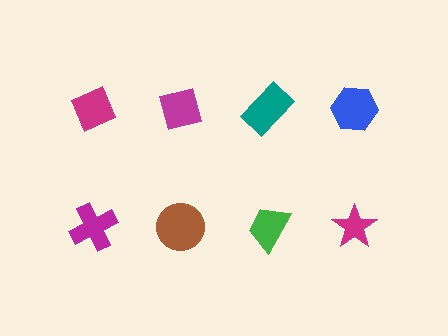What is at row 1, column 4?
A blue hexagon.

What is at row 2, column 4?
A magenta star.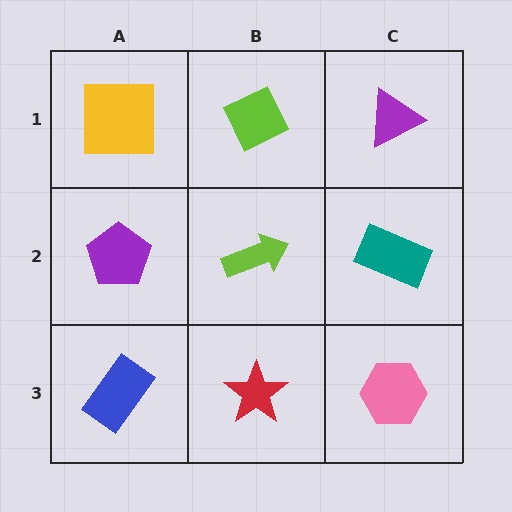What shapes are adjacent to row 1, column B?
A lime arrow (row 2, column B), a yellow square (row 1, column A), a purple triangle (row 1, column C).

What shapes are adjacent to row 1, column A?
A purple pentagon (row 2, column A), a lime diamond (row 1, column B).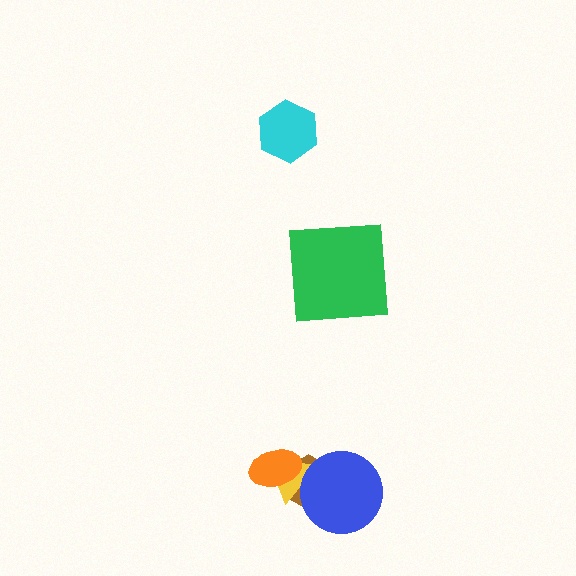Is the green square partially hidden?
No, no other shape covers it.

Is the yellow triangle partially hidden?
Yes, it is partially covered by another shape.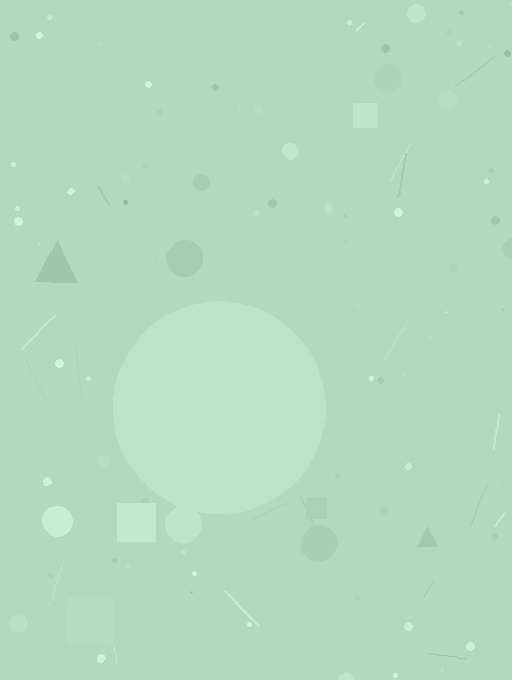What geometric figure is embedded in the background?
A circle is embedded in the background.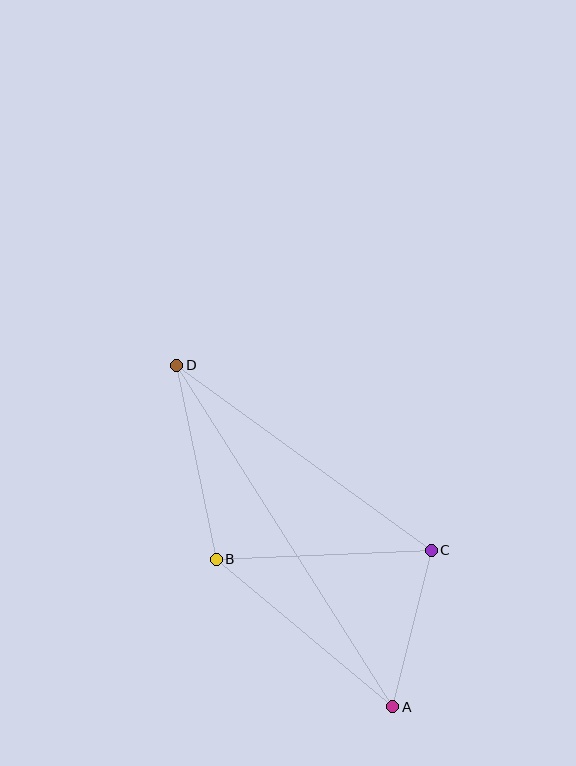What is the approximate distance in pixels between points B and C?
The distance between B and C is approximately 215 pixels.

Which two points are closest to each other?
Points A and C are closest to each other.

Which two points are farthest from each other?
Points A and D are farthest from each other.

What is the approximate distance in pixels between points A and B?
The distance between A and B is approximately 230 pixels.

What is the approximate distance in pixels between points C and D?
The distance between C and D is approximately 315 pixels.